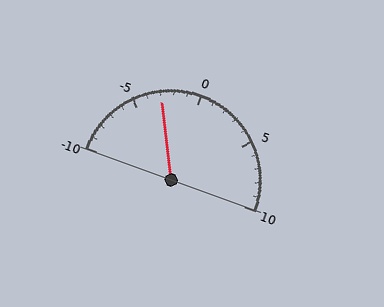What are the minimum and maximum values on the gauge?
The gauge ranges from -10 to 10.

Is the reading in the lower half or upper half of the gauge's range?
The reading is in the lower half of the range (-10 to 10).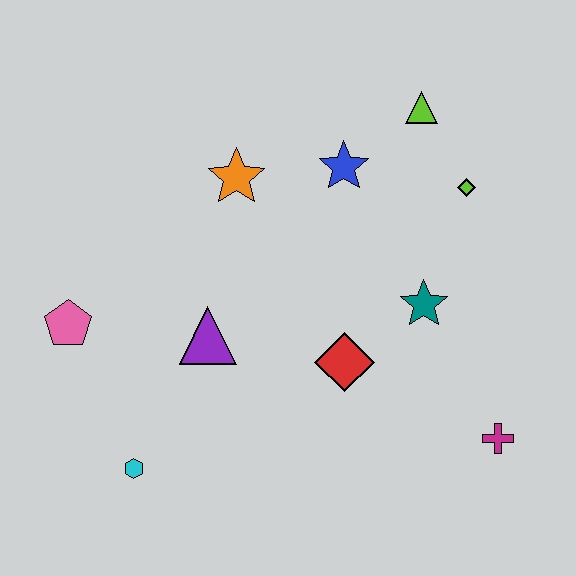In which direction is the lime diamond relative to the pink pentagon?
The lime diamond is to the right of the pink pentagon.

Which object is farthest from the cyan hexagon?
The lime triangle is farthest from the cyan hexagon.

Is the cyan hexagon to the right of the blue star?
No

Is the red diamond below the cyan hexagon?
No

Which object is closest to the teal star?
The red diamond is closest to the teal star.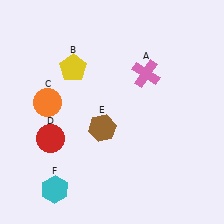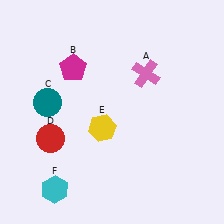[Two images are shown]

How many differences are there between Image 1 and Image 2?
There are 3 differences between the two images.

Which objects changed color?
B changed from yellow to magenta. C changed from orange to teal. E changed from brown to yellow.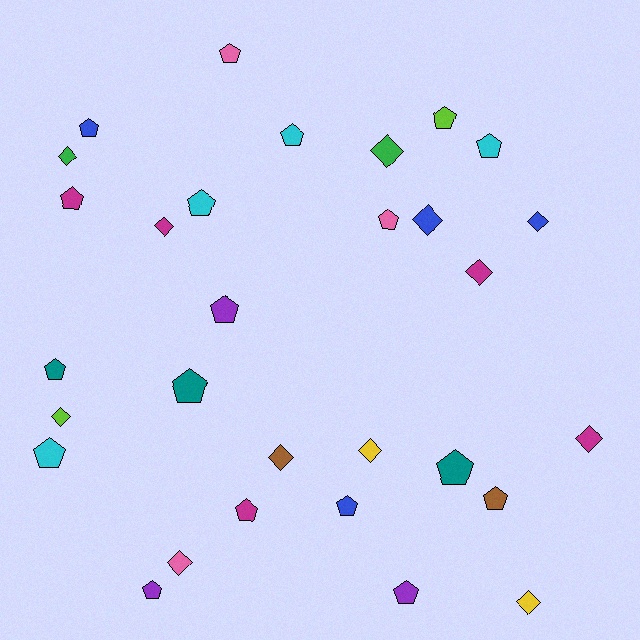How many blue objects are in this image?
There are 4 blue objects.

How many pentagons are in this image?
There are 18 pentagons.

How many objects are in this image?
There are 30 objects.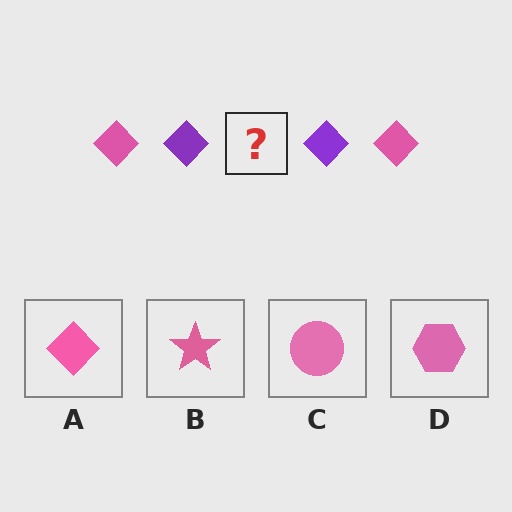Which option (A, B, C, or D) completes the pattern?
A.